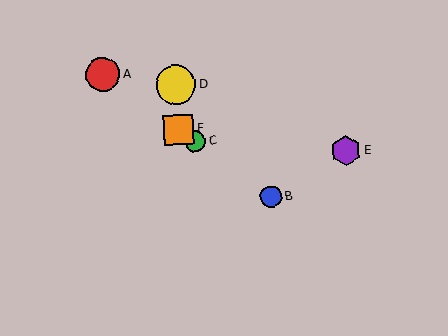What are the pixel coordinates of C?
Object C is at (195, 141).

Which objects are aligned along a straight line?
Objects A, B, C, F are aligned along a straight line.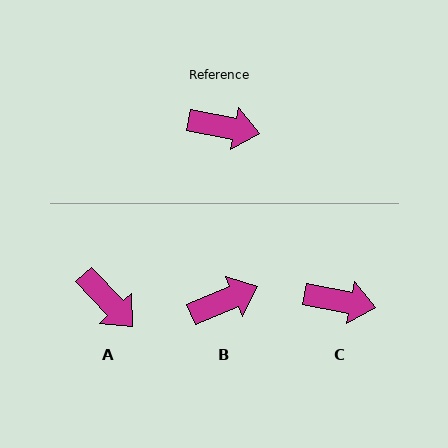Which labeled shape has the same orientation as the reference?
C.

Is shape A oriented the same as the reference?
No, it is off by about 35 degrees.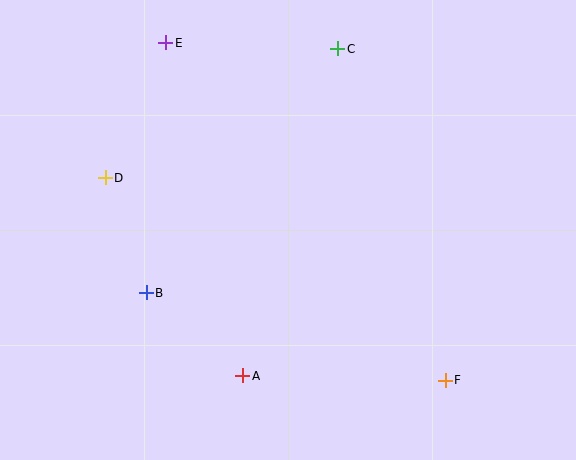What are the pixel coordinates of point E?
Point E is at (166, 43).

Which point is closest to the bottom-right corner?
Point F is closest to the bottom-right corner.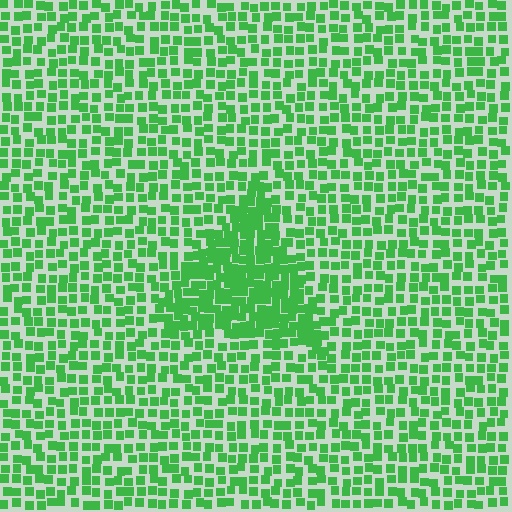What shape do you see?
I see a triangle.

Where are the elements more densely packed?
The elements are more densely packed inside the triangle boundary.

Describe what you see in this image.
The image contains small green elements arranged at two different densities. A triangle-shaped region is visible where the elements are more densely packed than the surrounding area.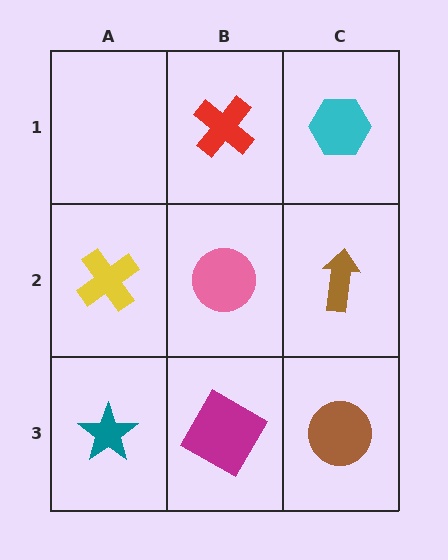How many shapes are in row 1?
2 shapes.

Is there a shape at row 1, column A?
No, that cell is empty.